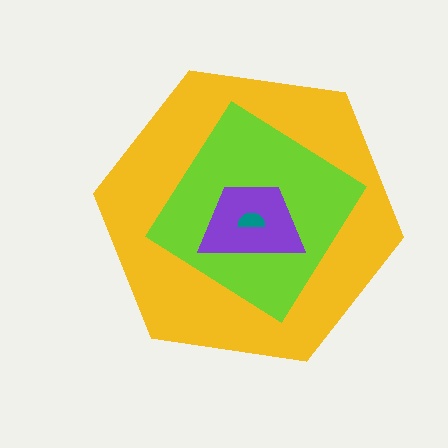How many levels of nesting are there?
4.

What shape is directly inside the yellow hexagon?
The lime diamond.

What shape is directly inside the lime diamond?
The purple trapezoid.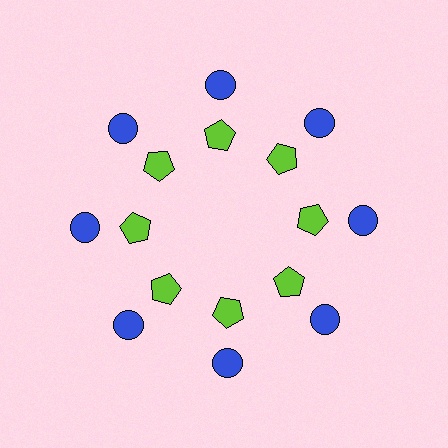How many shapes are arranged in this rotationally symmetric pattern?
There are 16 shapes, arranged in 8 groups of 2.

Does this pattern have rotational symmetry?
Yes, this pattern has 8-fold rotational symmetry. It looks the same after rotating 45 degrees around the center.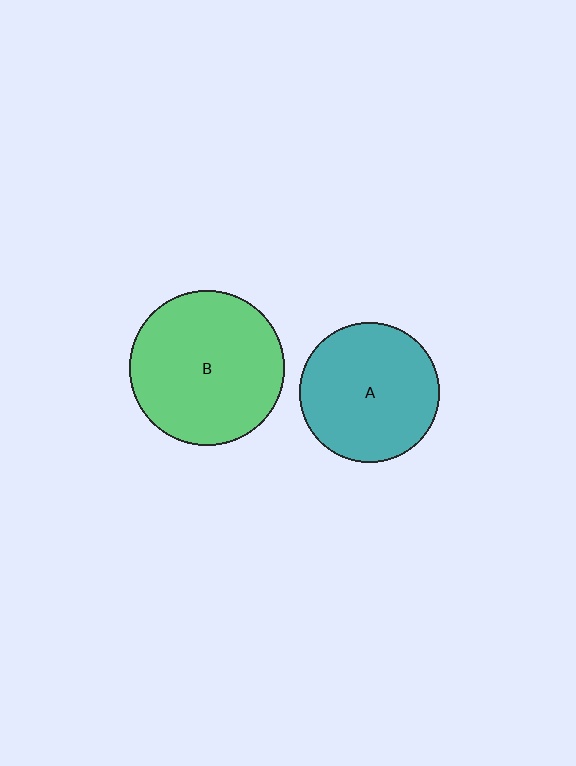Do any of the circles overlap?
No, none of the circles overlap.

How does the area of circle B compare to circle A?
Approximately 1.2 times.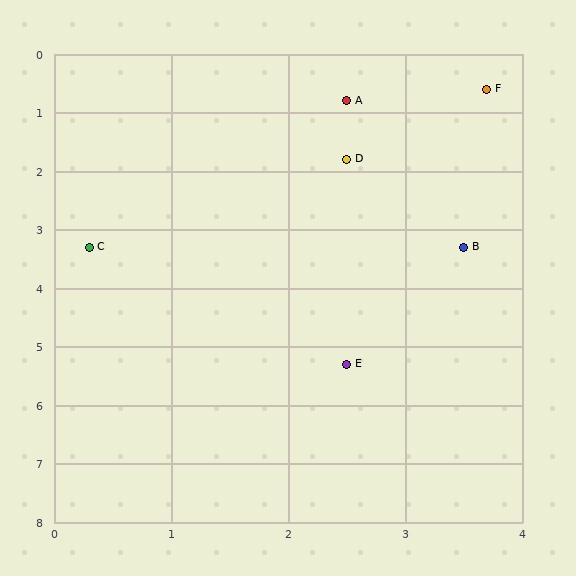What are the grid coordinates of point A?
Point A is at approximately (2.5, 0.8).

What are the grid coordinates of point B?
Point B is at approximately (3.5, 3.3).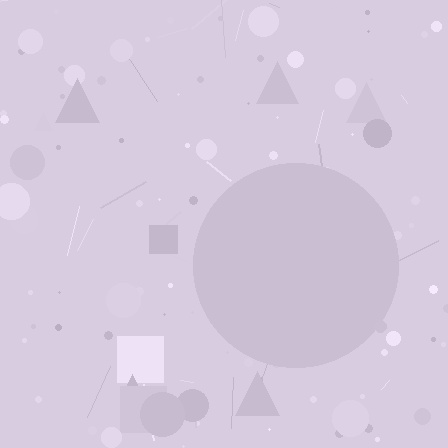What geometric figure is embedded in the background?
A circle is embedded in the background.